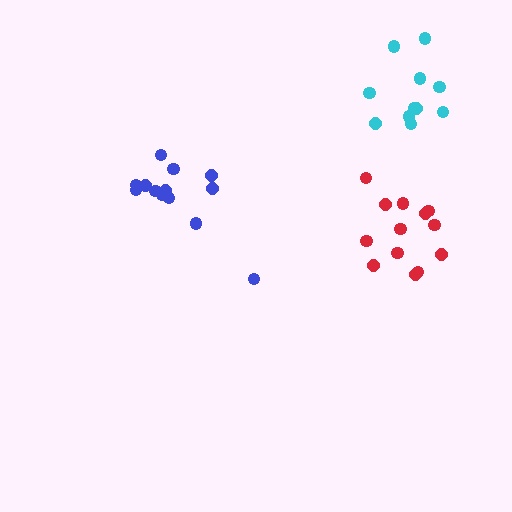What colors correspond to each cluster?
The clusters are colored: blue, red, cyan.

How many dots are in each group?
Group 1: 13 dots, Group 2: 13 dots, Group 3: 11 dots (37 total).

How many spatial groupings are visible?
There are 3 spatial groupings.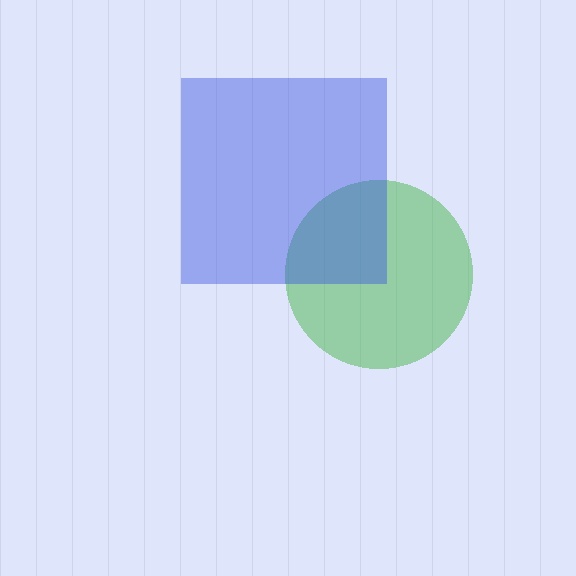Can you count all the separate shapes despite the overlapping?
Yes, there are 2 separate shapes.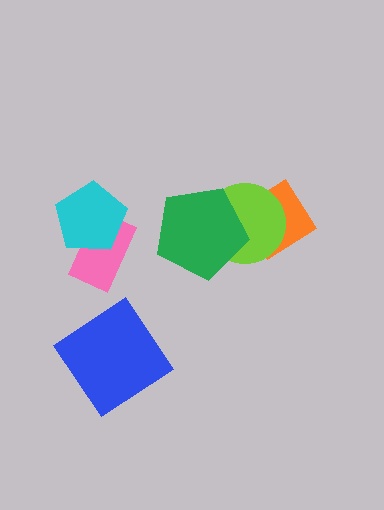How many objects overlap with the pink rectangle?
1 object overlaps with the pink rectangle.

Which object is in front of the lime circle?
The green pentagon is in front of the lime circle.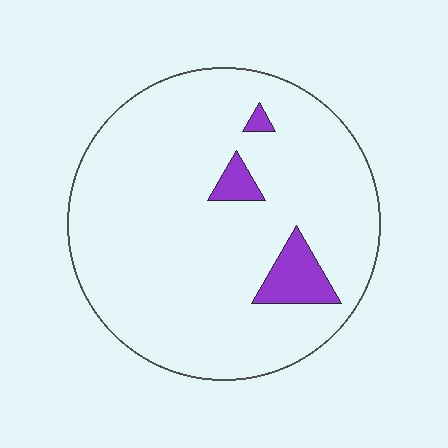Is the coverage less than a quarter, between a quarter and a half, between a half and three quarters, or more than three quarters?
Less than a quarter.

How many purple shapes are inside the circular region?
3.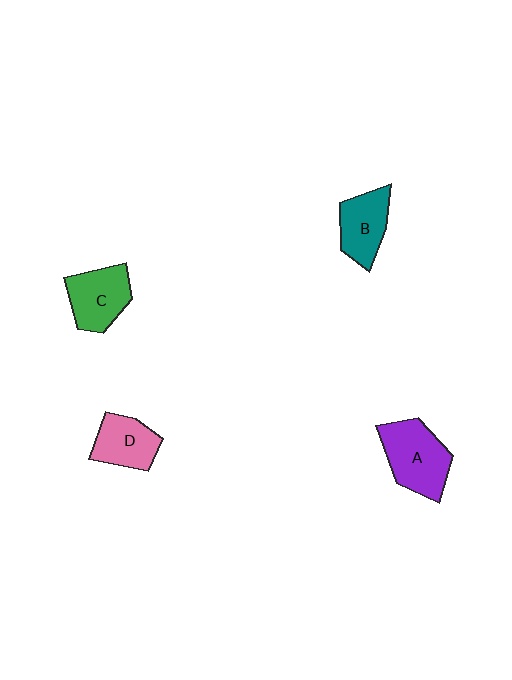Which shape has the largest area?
Shape A (purple).